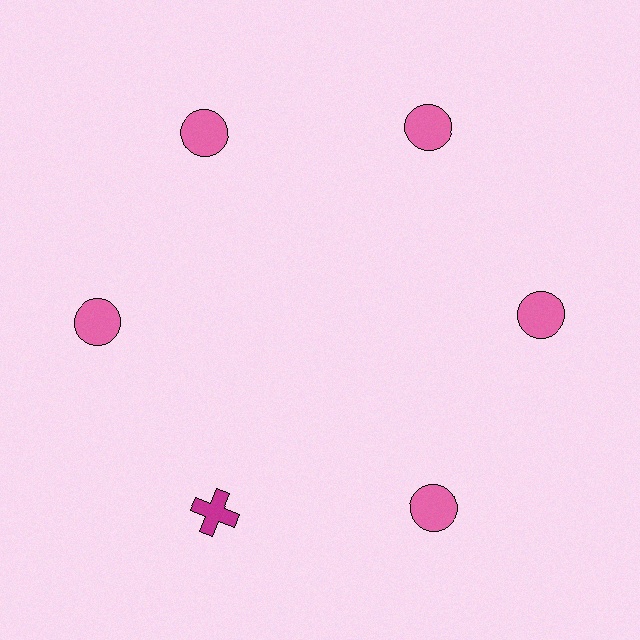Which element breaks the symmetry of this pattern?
The magenta cross at roughly the 7 o'clock position breaks the symmetry. All other shapes are pink circles.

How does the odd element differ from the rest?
It differs in both color (magenta instead of pink) and shape (cross instead of circle).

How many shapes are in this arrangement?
There are 6 shapes arranged in a ring pattern.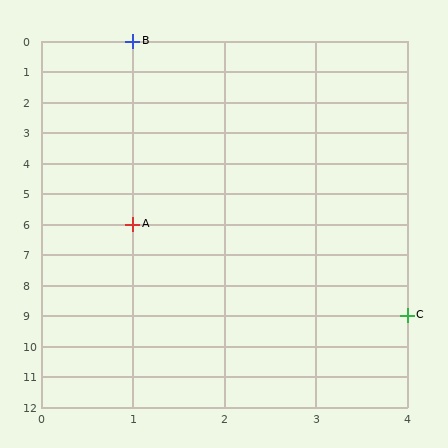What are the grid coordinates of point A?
Point A is at grid coordinates (1, 6).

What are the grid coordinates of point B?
Point B is at grid coordinates (1, 0).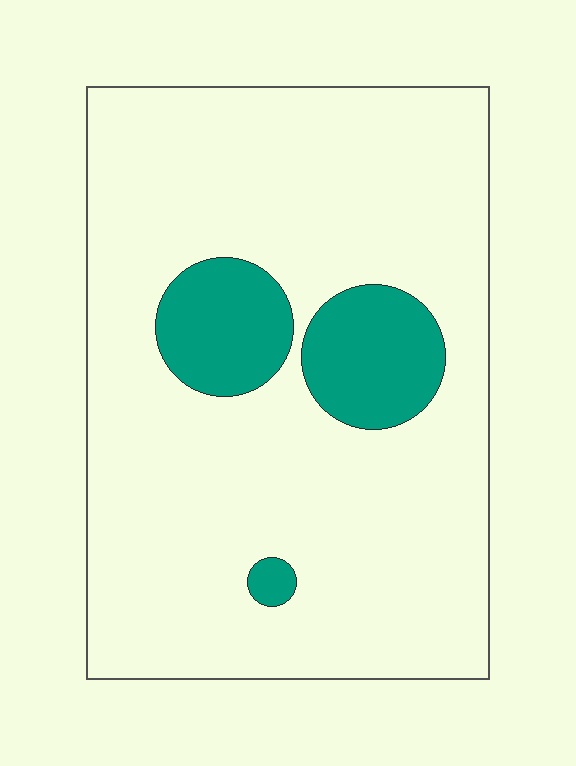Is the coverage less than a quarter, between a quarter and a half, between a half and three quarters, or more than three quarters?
Less than a quarter.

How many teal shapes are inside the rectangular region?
3.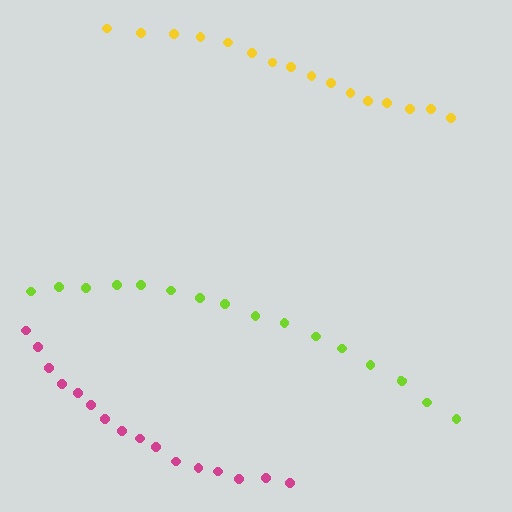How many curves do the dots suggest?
There are 3 distinct paths.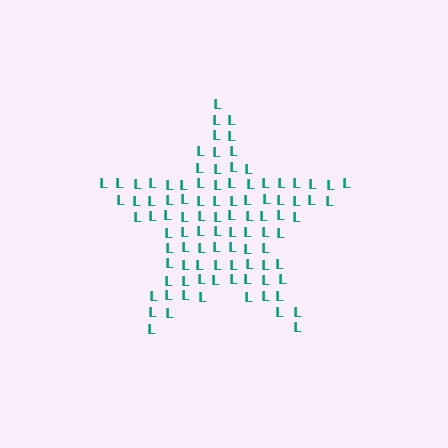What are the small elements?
The small elements are letter L's.